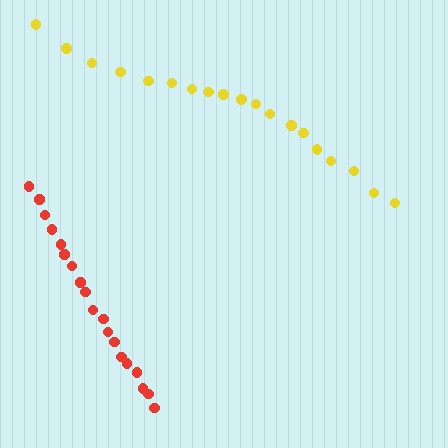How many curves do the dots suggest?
There are 2 distinct paths.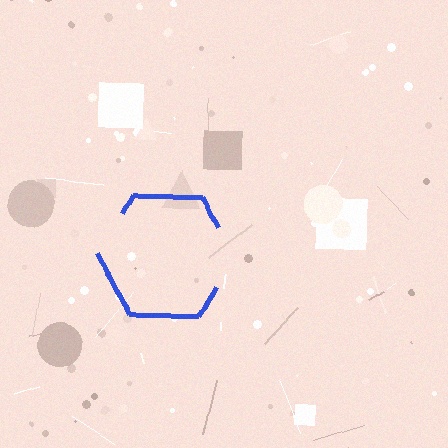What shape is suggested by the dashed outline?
The dashed outline suggests a hexagon.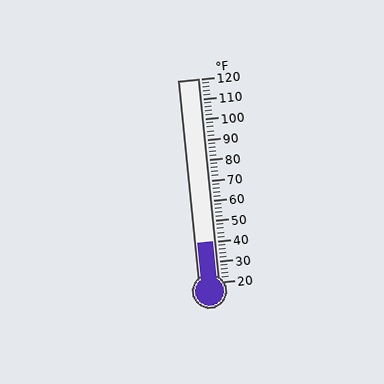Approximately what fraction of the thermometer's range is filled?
The thermometer is filled to approximately 20% of its range.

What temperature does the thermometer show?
The thermometer shows approximately 40°F.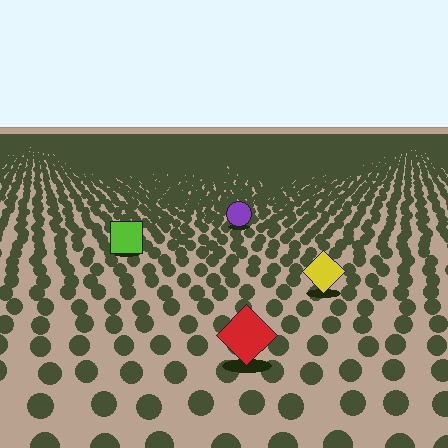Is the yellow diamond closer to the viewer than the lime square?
Yes. The yellow diamond is closer — you can tell from the texture gradient: the ground texture is coarser near it.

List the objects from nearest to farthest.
From nearest to farthest: the red diamond, the yellow diamond, the lime square, the purple circle.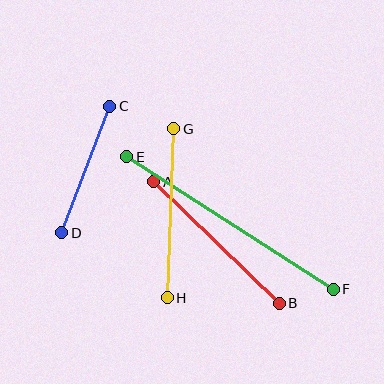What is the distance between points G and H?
The distance is approximately 169 pixels.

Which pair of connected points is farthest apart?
Points E and F are farthest apart.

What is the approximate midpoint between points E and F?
The midpoint is at approximately (230, 223) pixels.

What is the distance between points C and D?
The distance is approximately 135 pixels.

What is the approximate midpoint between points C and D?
The midpoint is at approximately (86, 170) pixels.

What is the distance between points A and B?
The distance is approximately 175 pixels.